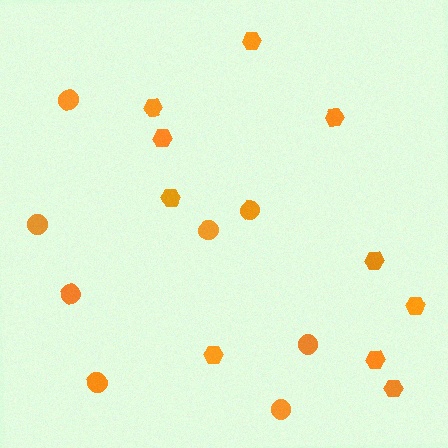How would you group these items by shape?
There are 2 groups: one group of hexagons (10) and one group of circles (8).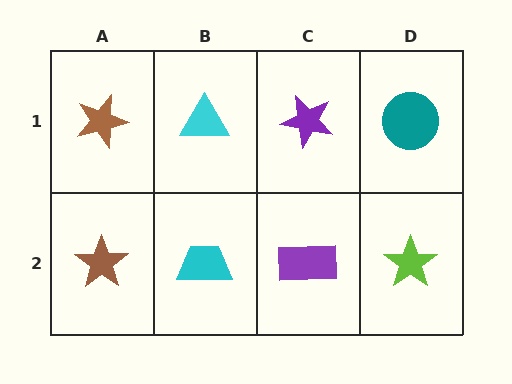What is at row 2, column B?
A cyan trapezoid.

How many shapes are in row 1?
4 shapes.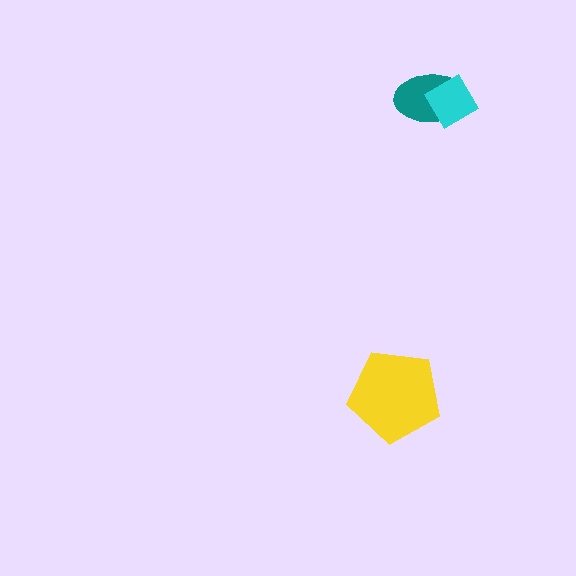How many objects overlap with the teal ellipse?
1 object overlaps with the teal ellipse.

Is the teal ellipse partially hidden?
Yes, it is partially covered by another shape.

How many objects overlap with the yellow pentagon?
0 objects overlap with the yellow pentagon.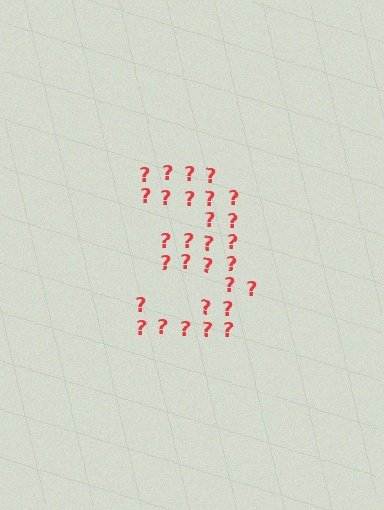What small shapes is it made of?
It is made of small question marks.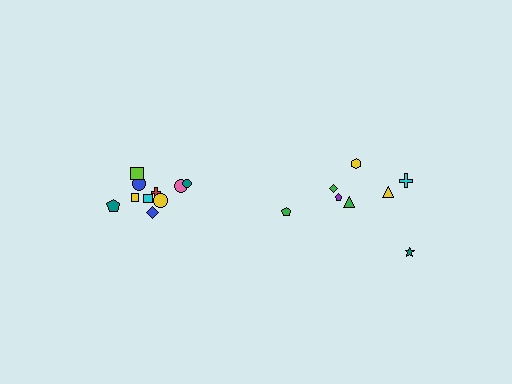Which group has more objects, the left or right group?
The left group.